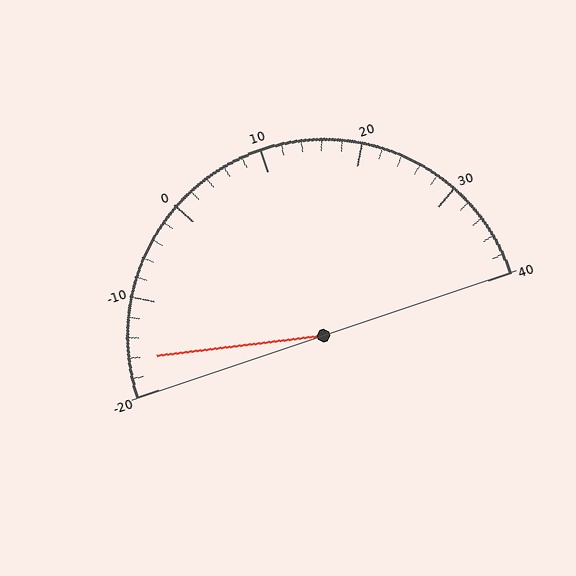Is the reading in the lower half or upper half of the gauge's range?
The reading is in the lower half of the range (-20 to 40).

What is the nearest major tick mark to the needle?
The nearest major tick mark is -20.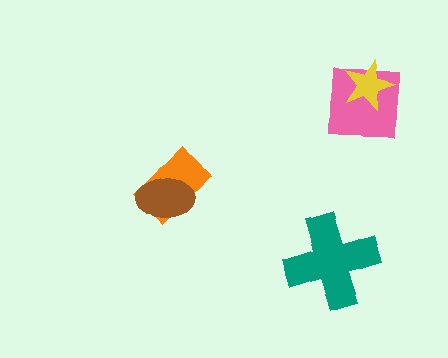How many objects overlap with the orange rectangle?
1 object overlaps with the orange rectangle.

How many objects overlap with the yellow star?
1 object overlaps with the yellow star.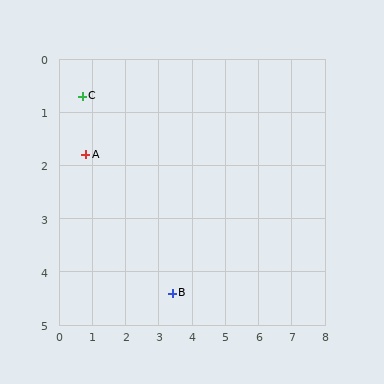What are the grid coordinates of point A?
Point A is at approximately (0.8, 1.8).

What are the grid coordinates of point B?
Point B is at approximately (3.4, 4.4).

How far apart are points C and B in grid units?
Points C and B are about 4.6 grid units apart.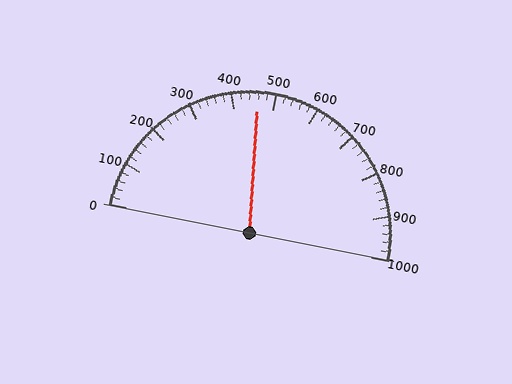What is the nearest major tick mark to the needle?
The nearest major tick mark is 500.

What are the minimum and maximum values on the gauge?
The gauge ranges from 0 to 1000.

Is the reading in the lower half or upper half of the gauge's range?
The reading is in the lower half of the range (0 to 1000).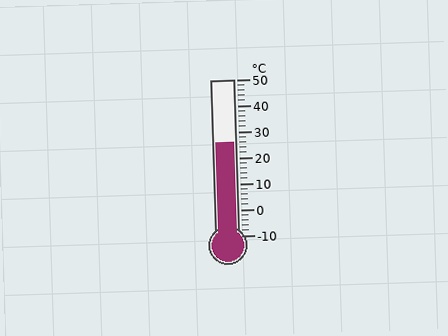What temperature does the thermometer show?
The thermometer shows approximately 26°C.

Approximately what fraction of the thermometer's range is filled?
The thermometer is filled to approximately 60% of its range.